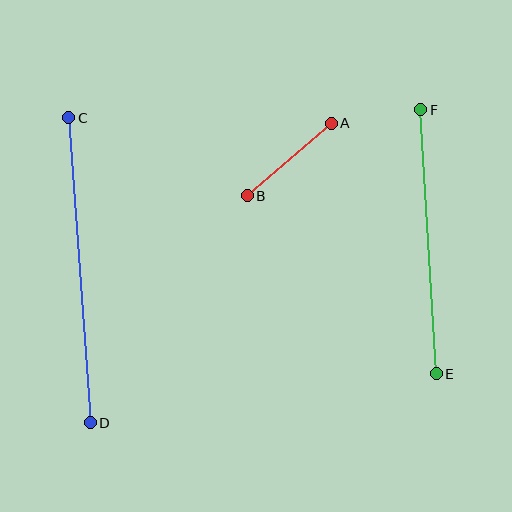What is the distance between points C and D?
The distance is approximately 306 pixels.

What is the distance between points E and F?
The distance is approximately 265 pixels.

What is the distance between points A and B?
The distance is approximately 111 pixels.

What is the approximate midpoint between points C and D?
The midpoint is at approximately (79, 270) pixels.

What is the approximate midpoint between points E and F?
The midpoint is at approximately (428, 242) pixels.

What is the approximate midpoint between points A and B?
The midpoint is at approximately (289, 160) pixels.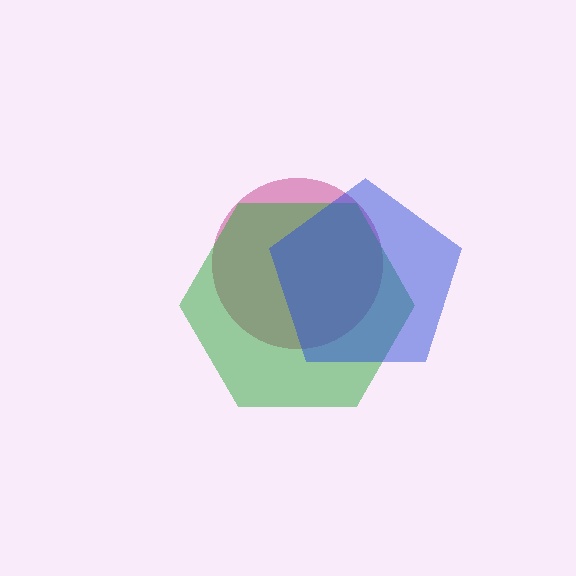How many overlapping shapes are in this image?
There are 3 overlapping shapes in the image.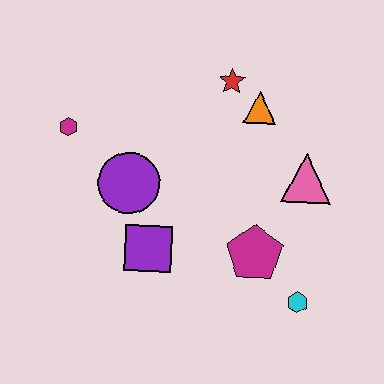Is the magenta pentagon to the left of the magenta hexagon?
No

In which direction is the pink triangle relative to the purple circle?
The pink triangle is to the right of the purple circle.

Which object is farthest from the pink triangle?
The magenta hexagon is farthest from the pink triangle.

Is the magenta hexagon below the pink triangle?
No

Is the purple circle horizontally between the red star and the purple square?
No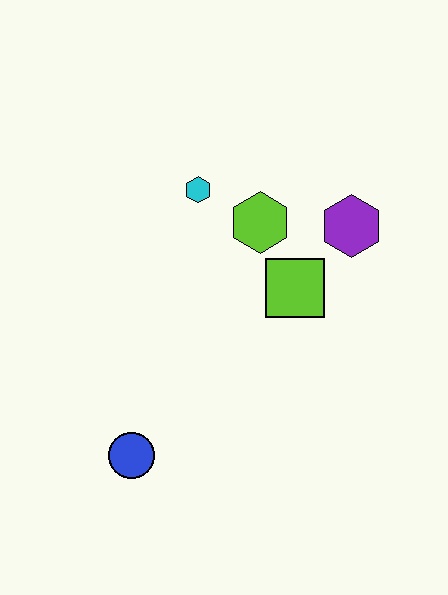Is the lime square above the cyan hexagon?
No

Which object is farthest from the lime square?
The blue circle is farthest from the lime square.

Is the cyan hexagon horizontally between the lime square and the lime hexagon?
No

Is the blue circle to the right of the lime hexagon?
No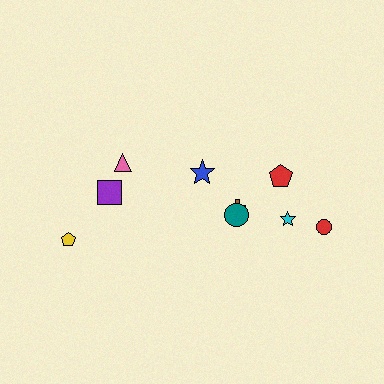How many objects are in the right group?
There are 6 objects.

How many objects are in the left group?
There are 3 objects.